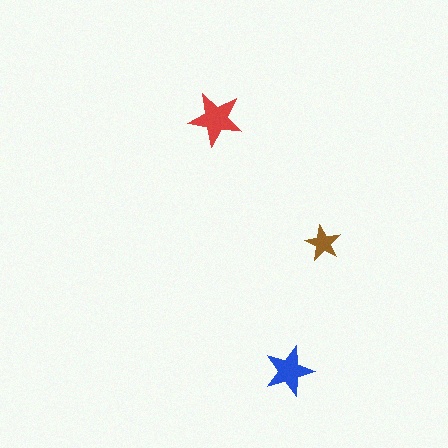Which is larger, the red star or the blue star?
The red one.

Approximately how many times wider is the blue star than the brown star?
About 1.5 times wider.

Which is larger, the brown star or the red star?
The red one.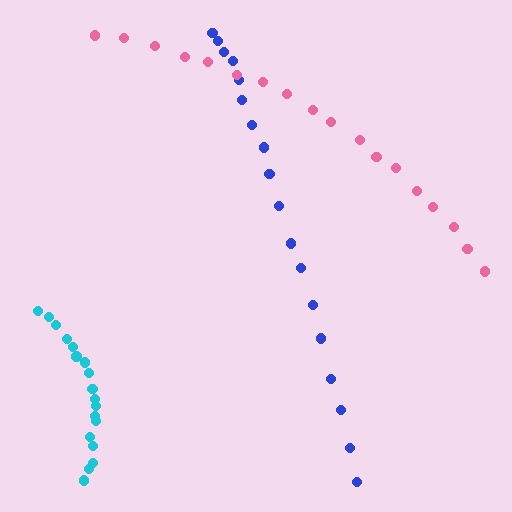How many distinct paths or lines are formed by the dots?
There are 3 distinct paths.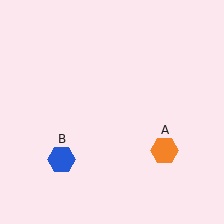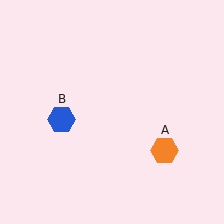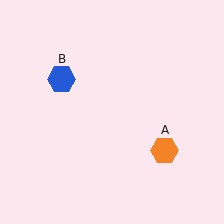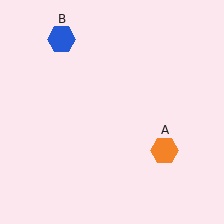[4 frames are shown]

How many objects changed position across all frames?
1 object changed position: blue hexagon (object B).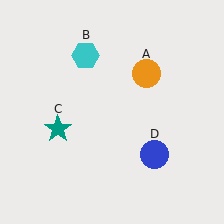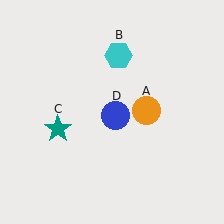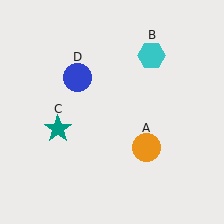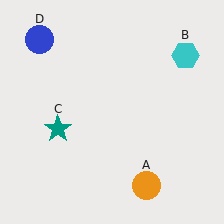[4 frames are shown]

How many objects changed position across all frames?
3 objects changed position: orange circle (object A), cyan hexagon (object B), blue circle (object D).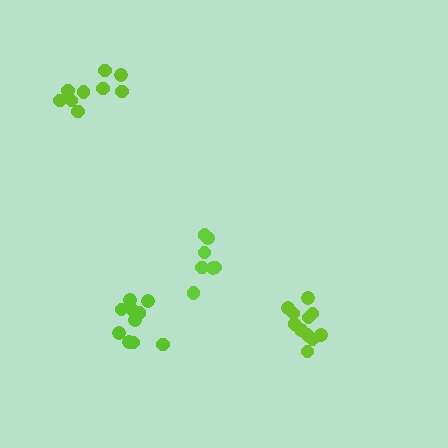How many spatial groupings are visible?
There are 4 spatial groupings.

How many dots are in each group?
Group 1: 9 dots, Group 2: 11 dots, Group 3: 7 dots, Group 4: 10 dots (37 total).